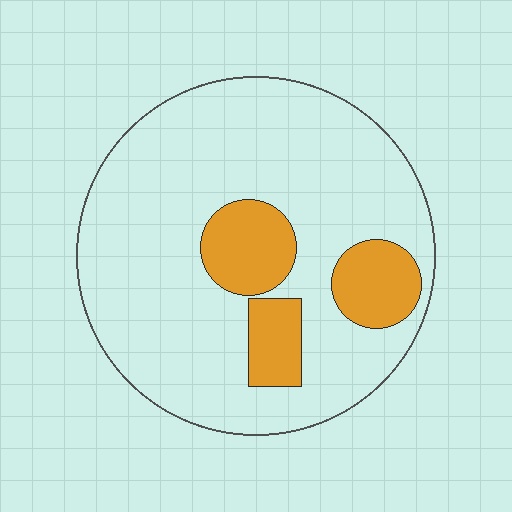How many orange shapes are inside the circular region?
3.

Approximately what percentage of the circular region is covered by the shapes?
Approximately 20%.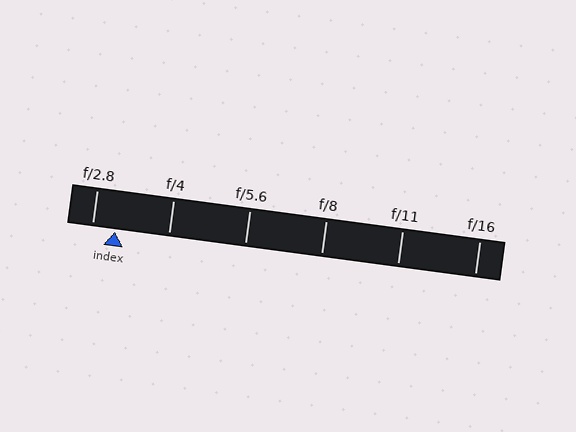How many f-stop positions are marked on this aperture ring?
There are 6 f-stop positions marked.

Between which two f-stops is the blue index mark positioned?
The index mark is between f/2.8 and f/4.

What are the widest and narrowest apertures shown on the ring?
The widest aperture shown is f/2.8 and the narrowest is f/16.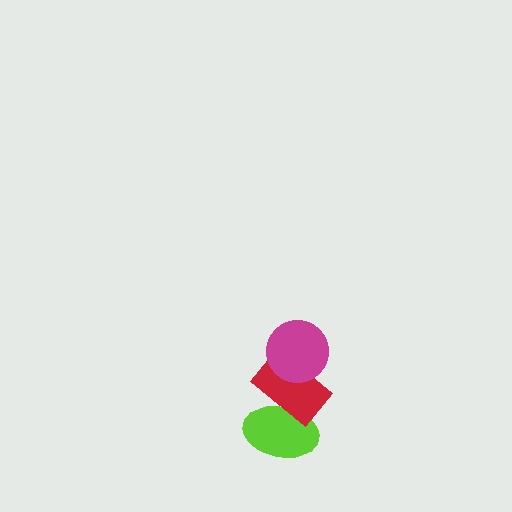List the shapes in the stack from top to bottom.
From top to bottom: the magenta circle, the red rectangle, the lime ellipse.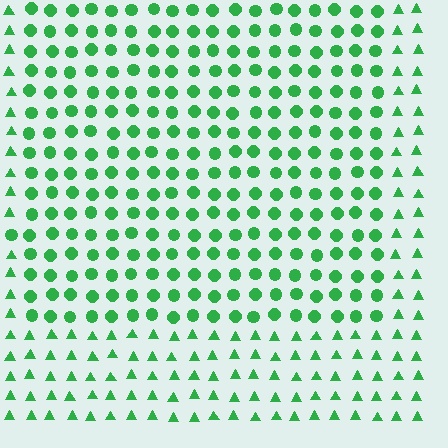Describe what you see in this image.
The image is filled with small green elements arranged in a uniform grid. A rectangle-shaped region contains circles, while the surrounding area contains triangles. The boundary is defined purely by the change in element shape.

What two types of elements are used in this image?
The image uses circles inside the rectangle region and triangles outside it.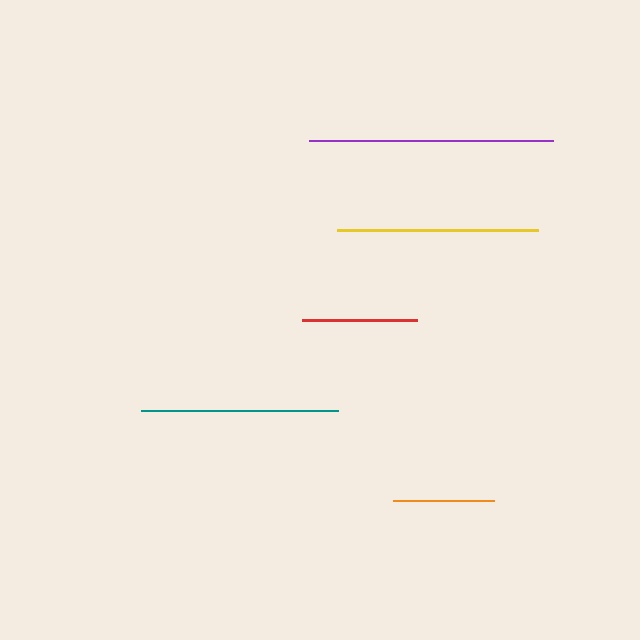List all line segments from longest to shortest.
From longest to shortest: purple, yellow, teal, red, orange.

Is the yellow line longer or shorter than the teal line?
The yellow line is longer than the teal line.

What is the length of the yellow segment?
The yellow segment is approximately 202 pixels long.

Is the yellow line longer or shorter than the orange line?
The yellow line is longer than the orange line.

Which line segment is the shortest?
The orange line is the shortest at approximately 101 pixels.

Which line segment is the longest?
The purple line is the longest at approximately 244 pixels.